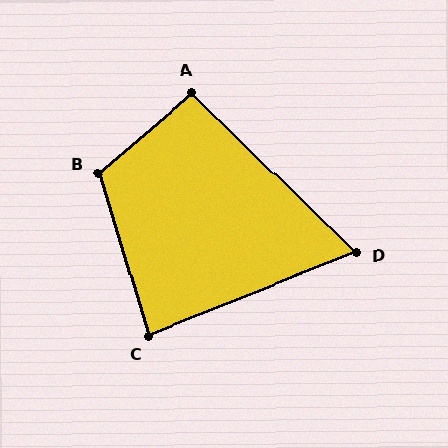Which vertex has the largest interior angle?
B, at approximately 114 degrees.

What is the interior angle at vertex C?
Approximately 85 degrees (approximately right).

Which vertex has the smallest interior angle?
D, at approximately 66 degrees.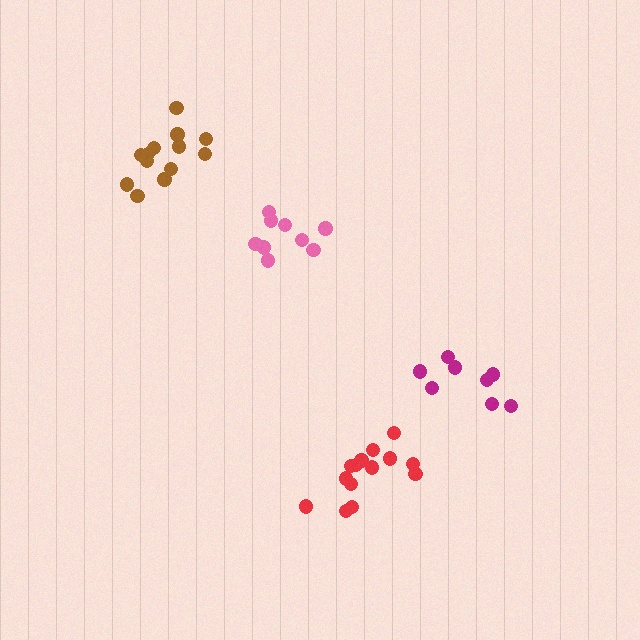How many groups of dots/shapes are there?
There are 4 groups.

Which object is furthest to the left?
The brown cluster is leftmost.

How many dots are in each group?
Group 1: 8 dots, Group 2: 9 dots, Group 3: 13 dots, Group 4: 14 dots (44 total).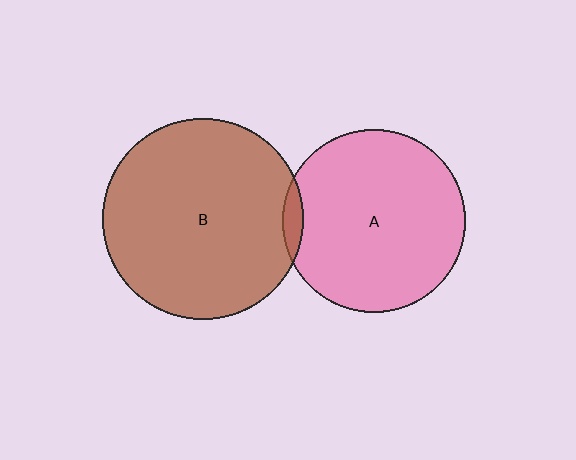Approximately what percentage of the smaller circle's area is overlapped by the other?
Approximately 5%.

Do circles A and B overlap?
Yes.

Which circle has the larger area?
Circle B (brown).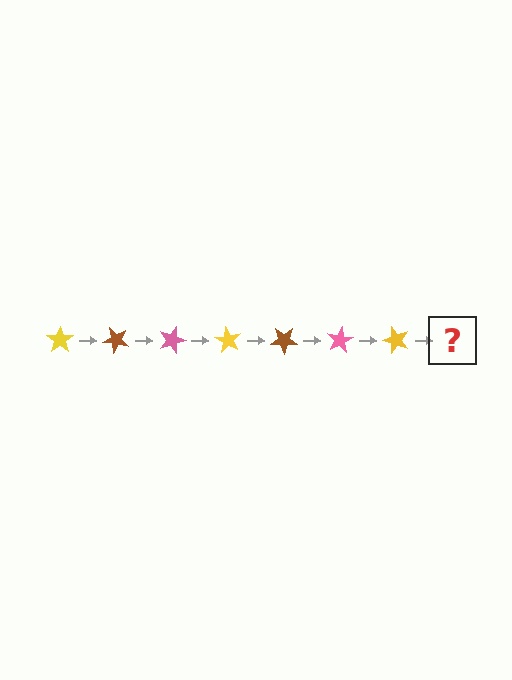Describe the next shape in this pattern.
It should be a brown star, rotated 315 degrees from the start.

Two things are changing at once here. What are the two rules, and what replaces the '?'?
The two rules are that it rotates 45 degrees each step and the color cycles through yellow, brown, and pink. The '?' should be a brown star, rotated 315 degrees from the start.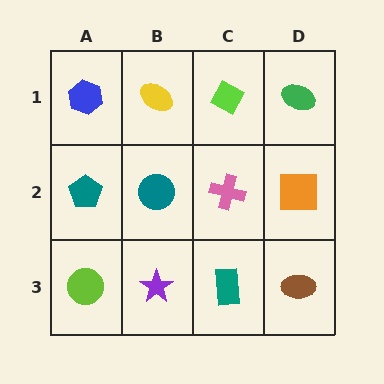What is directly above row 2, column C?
A lime diamond.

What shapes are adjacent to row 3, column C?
A pink cross (row 2, column C), a purple star (row 3, column B), a brown ellipse (row 3, column D).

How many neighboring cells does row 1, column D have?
2.